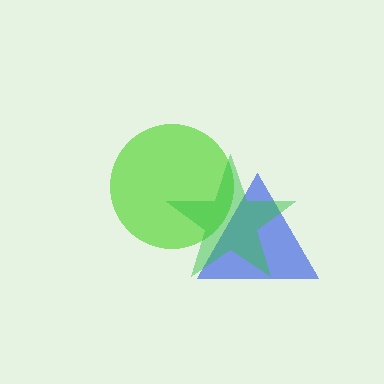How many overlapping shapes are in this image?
There are 3 overlapping shapes in the image.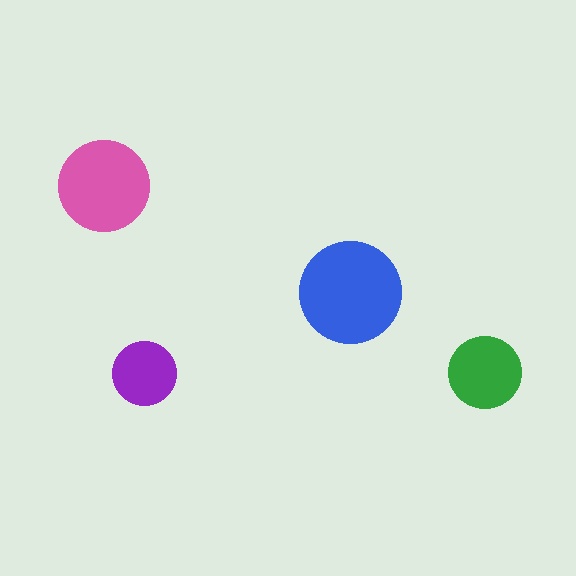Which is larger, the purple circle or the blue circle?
The blue one.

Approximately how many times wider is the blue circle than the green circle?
About 1.5 times wider.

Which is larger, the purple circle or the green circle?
The green one.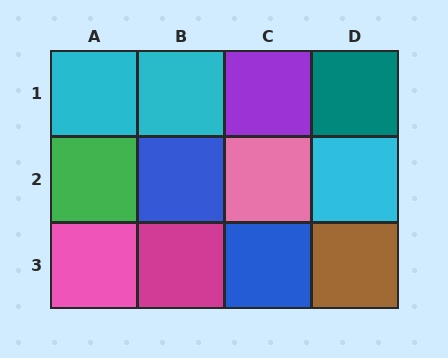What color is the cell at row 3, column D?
Brown.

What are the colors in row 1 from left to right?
Cyan, cyan, purple, teal.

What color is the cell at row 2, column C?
Pink.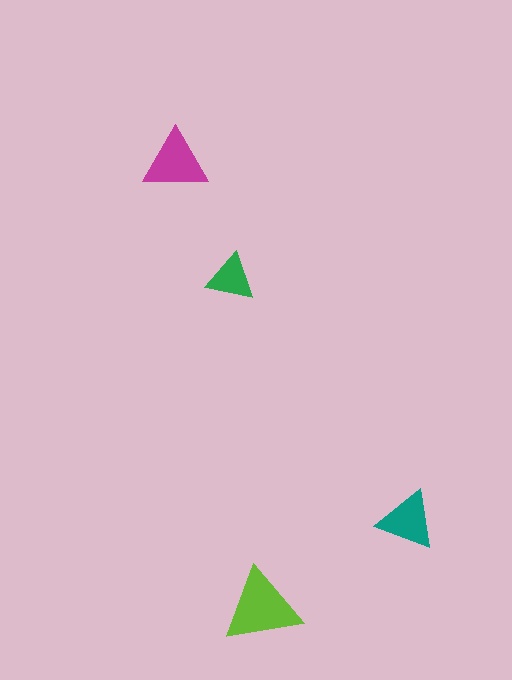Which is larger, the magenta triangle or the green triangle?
The magenta one.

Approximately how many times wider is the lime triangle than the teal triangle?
About 1.5 times wider.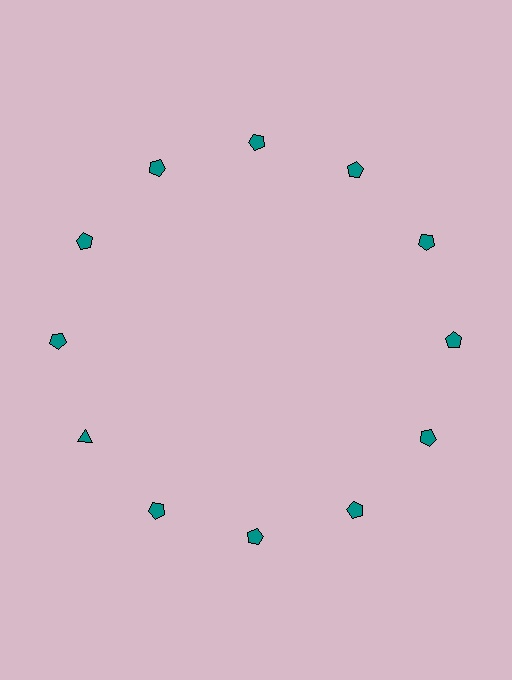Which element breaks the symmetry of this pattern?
The teal triangle at roughly the 8 o'clock position breaks the symmetry. All other shapes are teal pentagons.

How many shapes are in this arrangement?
There are 12 shapes arranged in a ring pattern.